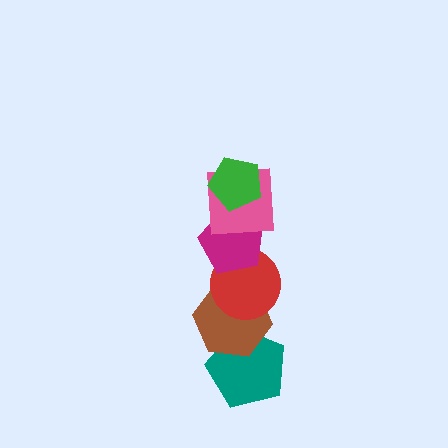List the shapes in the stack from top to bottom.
From top to bottom: the green pentagon, the pink square, the magenta pentagon, the red circle, the brown hexagon, the teal pentagon.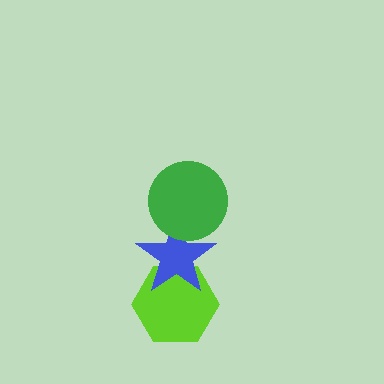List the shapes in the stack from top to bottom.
From top to bottom: the green circle, the blue star, the lime hexagon.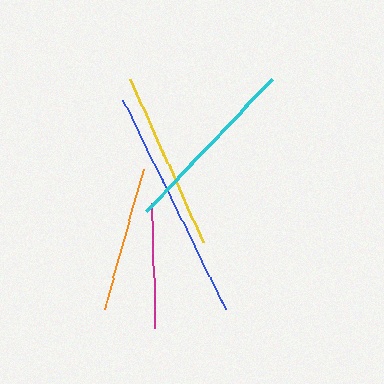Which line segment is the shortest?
The magenta line is the shortest at approximately 125 pixels.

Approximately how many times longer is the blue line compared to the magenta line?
The blue line is approximately 1.9 times the length of the magenta line.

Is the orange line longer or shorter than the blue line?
The blue line is longer than the orange line.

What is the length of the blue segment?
The blue segment is approximately 233 pixels long.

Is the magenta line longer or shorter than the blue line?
The blue line is longer than the magenta line.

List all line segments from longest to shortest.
From longest to shortest: blue, cyan, yellow, orange, magenta.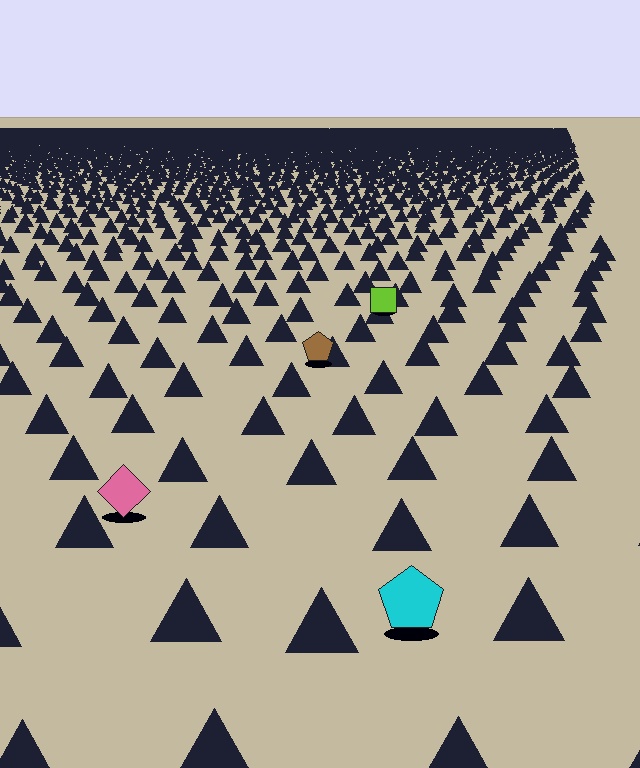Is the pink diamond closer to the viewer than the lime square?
Yes. The pink diamond is closer — you can tell from the texture gradient: the ground texture is coarser near it.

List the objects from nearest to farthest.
From nearest to farthest: the cyan pentagon, the pink diamond, the brown pentagon, the lime square.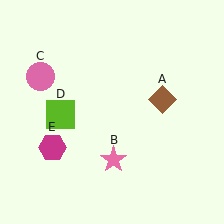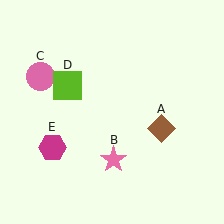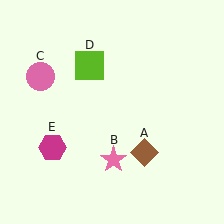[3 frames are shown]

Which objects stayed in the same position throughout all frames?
Pink star (object B) and pink circle (object C) and magenta hexagon (object E) remained stationary.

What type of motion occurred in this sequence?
The brown diamond (object A), lime square (object D) rotated clockwise around the center of the scene.